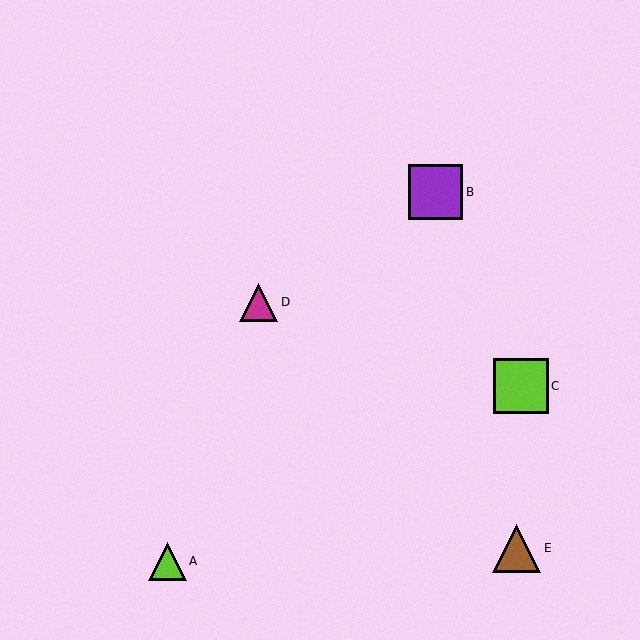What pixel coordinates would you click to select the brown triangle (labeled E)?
Click at (517, 548) to select the brown triangle E.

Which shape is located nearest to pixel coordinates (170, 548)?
The lime triangle (labeled A) at (168, 561) is nearest to that location.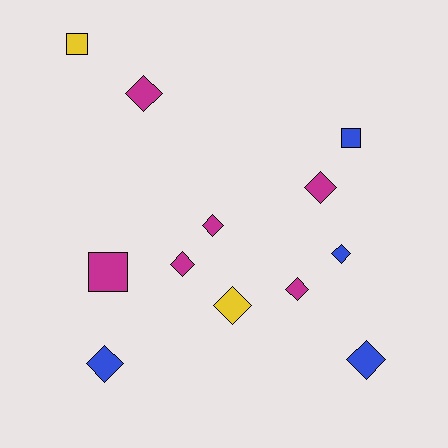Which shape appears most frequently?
Diamond, with 9 objects.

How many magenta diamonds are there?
There are 5 magenta diamonds.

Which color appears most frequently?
Magenta, with 6 objects.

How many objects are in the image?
There are 12 objects.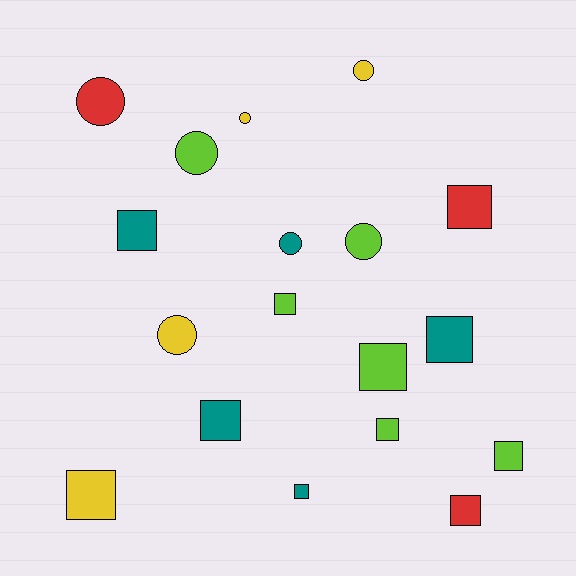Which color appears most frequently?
Lime, with 6 objects.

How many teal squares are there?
There are 4 teal squares.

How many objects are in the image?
There are 18 objects.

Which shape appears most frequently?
Square, with 11 objects.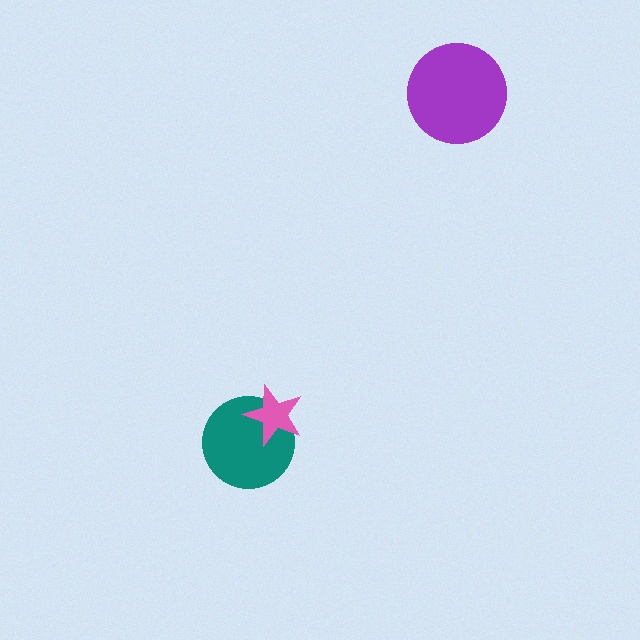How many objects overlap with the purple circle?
0 objects overlap with the purple circle.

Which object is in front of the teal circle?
The pink star is in front of the teal circle.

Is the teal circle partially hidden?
Yes, it is partially covered by another shape.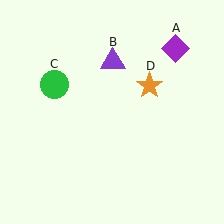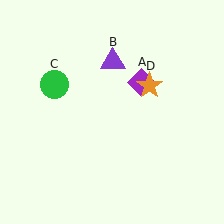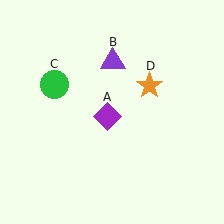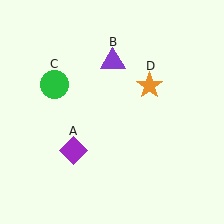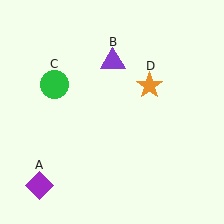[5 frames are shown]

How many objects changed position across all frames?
1 object changed position: purple diamond (object A).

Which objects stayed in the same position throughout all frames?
Purple triangle (object B) and green circle (object C) and orange star (object D) remained stationary.